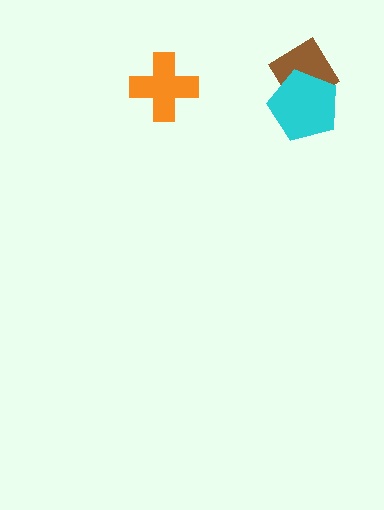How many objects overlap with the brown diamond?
1 object overlaps with the brown diamond.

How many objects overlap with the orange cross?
0 objects overlap with the orange cross.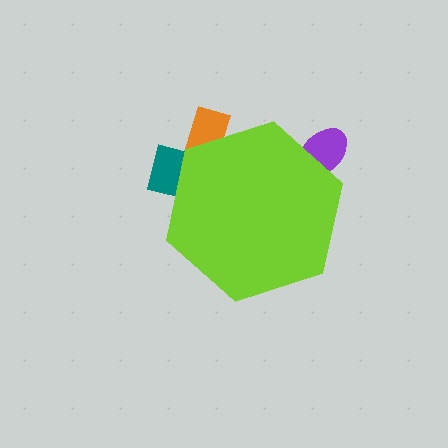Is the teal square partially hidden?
Yes, the teal square is partially hidden behind the lime hexagon.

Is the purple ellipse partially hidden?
Yes, the purple ellipse is partially hidden behind the lime hexagon.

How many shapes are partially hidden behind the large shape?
3 shapes are partially hidden.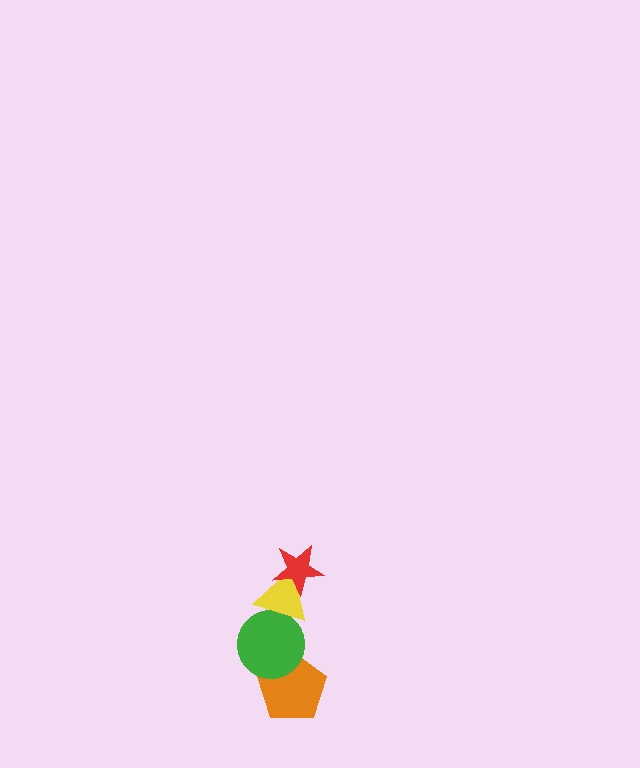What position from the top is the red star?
The red star is 1st from the top.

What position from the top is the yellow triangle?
The yellow triangle is 2nd from the top.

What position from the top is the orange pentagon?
The orange pentagon is 4th from the top.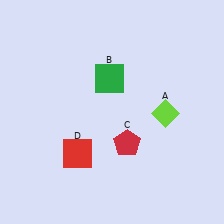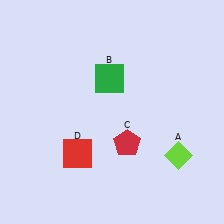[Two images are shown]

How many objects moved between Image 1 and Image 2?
1 object moved between the two images.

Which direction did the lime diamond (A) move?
The lime diamond (A) moved down.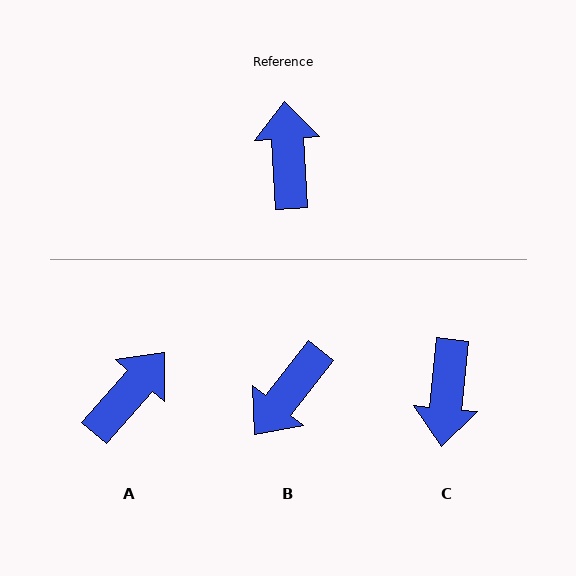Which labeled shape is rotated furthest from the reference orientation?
C, about 171 degrees away.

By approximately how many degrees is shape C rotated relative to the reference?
Approximately 171 degrees counter-clockwise.